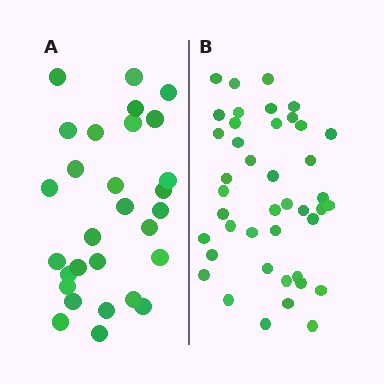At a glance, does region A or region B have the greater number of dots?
Region B (the right region) has more dots.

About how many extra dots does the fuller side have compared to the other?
Region B has approximately 15 more dots than region A.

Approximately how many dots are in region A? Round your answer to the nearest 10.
About 30 dots. (The exact count is 29, which rounds to 30.)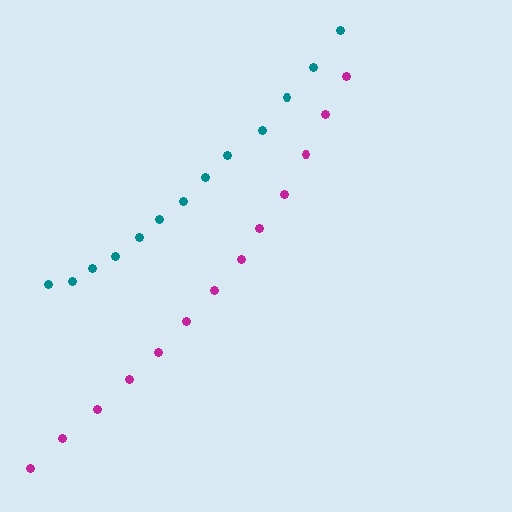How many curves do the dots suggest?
There are 2 distinct paths.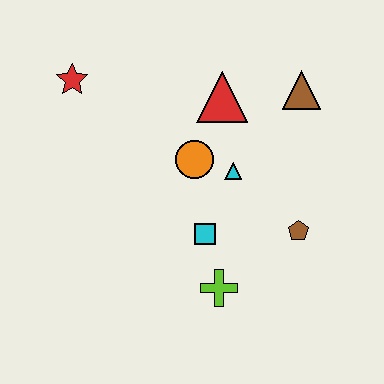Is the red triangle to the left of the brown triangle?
Yes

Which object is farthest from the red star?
The brown pentagon is farthest from the red star.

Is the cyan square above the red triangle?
No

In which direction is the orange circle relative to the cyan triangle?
The orange circle is to the left of the cyan triangle.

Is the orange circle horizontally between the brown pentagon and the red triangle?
No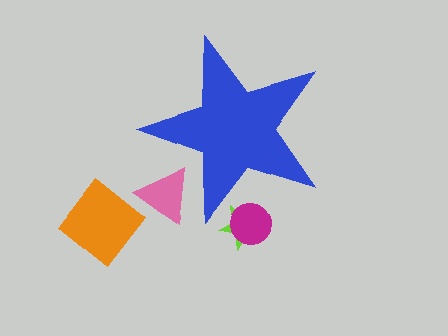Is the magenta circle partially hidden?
Yes, the magenta circle is partially hidden behind the blue star.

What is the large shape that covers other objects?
A blue star.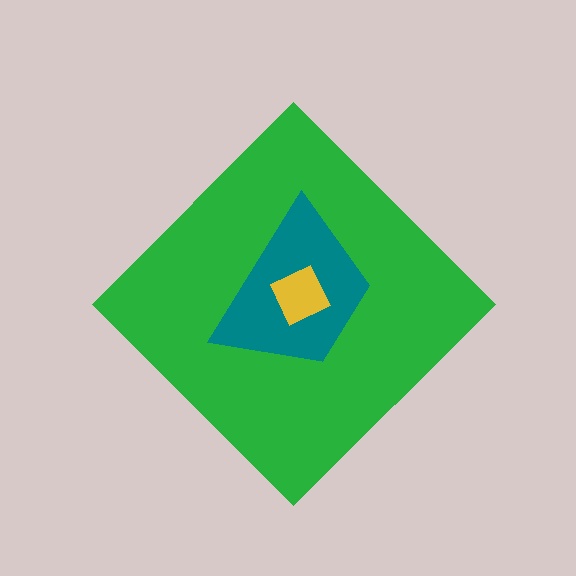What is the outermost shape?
The green diamond.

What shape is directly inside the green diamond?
The teal trapezoid.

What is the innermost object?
The yellow square.